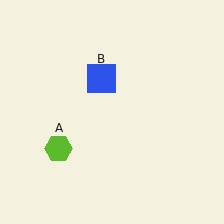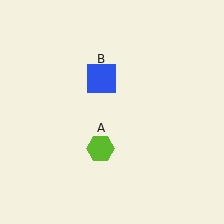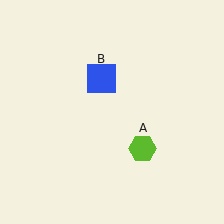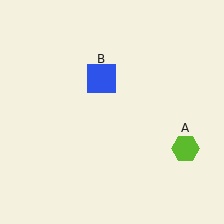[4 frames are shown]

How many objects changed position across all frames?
1 object changed position: lime hexagon (object A).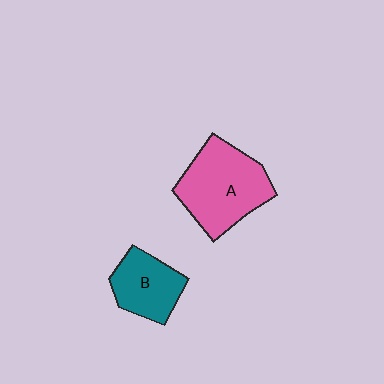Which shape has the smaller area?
Shape B (teal).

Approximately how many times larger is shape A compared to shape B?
Approximately 1.6 times.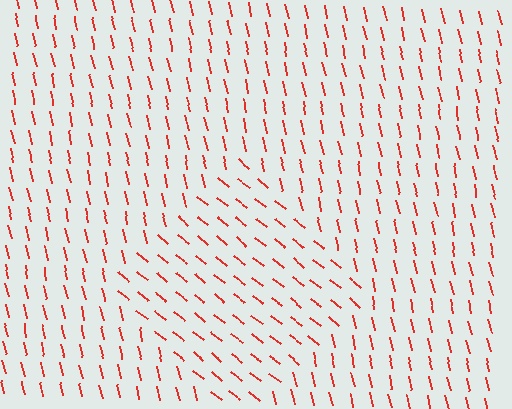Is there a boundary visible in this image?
Yes, there is a texture boundary formed by a change in line orientation.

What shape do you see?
I see a diamond.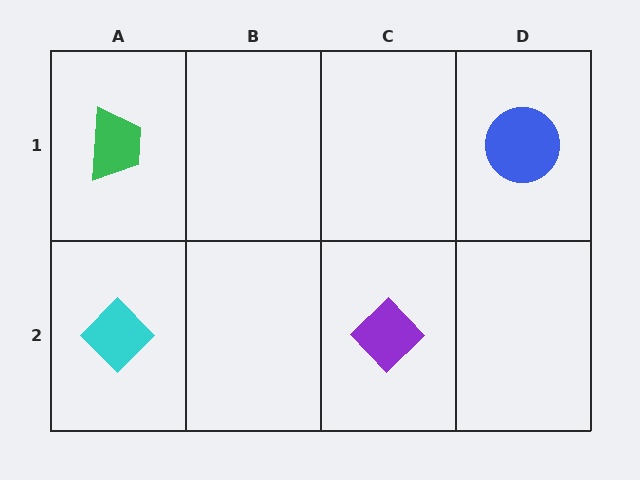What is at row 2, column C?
A purple diamond.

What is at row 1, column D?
A blue circle.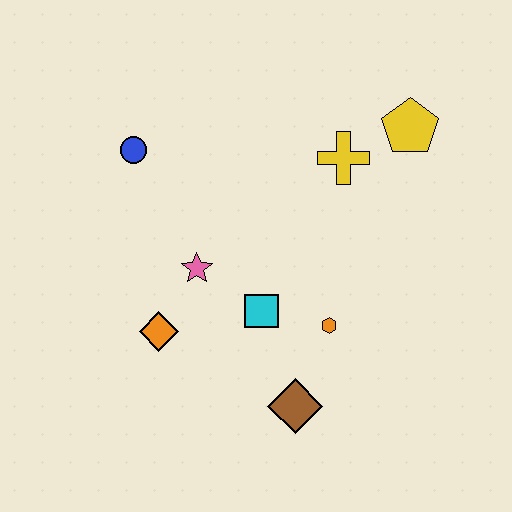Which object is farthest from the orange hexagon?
The blue circle is farthest from the orange hexagon.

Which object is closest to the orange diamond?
The pink star is closest to the orange diamond.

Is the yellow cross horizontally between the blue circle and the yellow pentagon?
Yes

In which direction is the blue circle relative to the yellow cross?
The blue circle is to the left of the yellow cross.